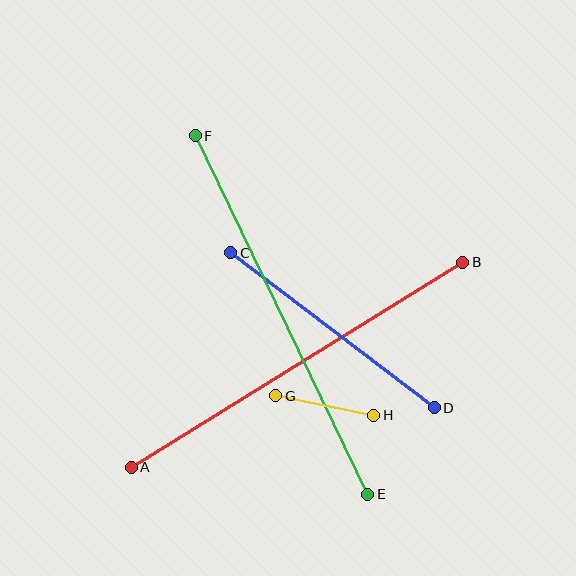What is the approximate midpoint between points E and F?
The midpoint is at approximately (282, 315) pixels.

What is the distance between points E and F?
The distance is approximately 398 pixels.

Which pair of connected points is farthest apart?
Points E and F are farthest apart.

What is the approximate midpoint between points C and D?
The midpoint is at approximately (332, 330) pixels.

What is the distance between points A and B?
The distance is approximately 390 pixels.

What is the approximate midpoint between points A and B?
The midpoint is at approximately (297, 365) pixels.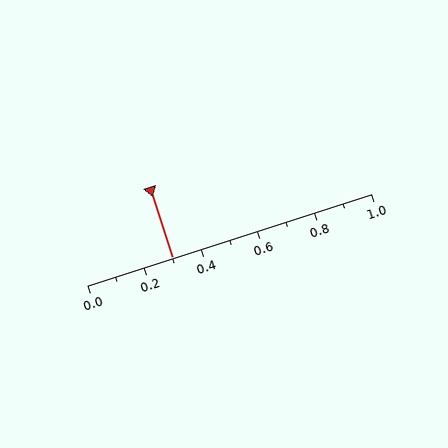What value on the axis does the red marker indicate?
The marker indicates approximately 0.3.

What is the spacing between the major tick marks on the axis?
The major ticks are spaced 0.2 apart.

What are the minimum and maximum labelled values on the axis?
The axis runs from 0.0 to 1.0.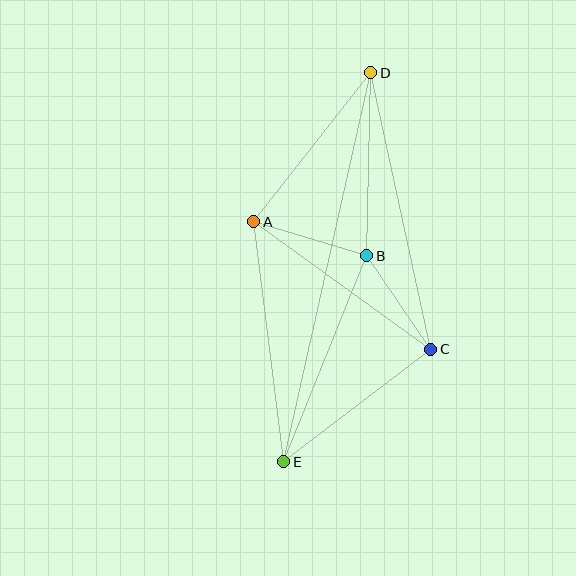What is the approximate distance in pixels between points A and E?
The distance between A and E is approximately 242 pixels.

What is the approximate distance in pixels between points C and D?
The distance between C and D is approximately 283 pixels.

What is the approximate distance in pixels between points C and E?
The distance between C and E is approximately 185 pixels.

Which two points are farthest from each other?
Points D and E are farthest from each other.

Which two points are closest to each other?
Points B and C are closest to each other.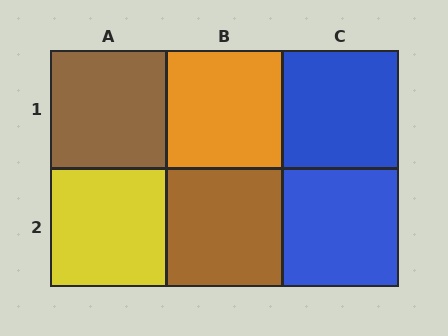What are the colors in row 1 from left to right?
Brown, orange, blue.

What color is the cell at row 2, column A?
Yellow.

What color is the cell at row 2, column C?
Blue.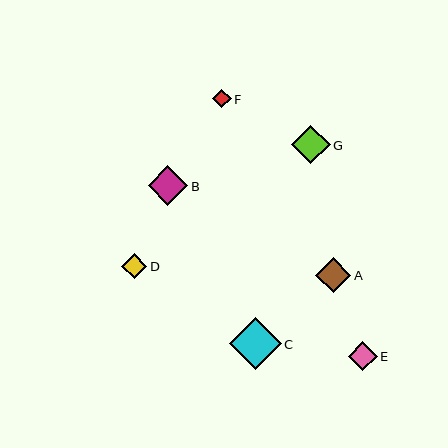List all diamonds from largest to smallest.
From largest to smallest: C, B, G, A, E, D, F.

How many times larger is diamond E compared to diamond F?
Diamond E is approximately 1.5 times the size of diamond F.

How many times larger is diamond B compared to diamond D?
Diamond B is approximately 1.6 times the size of diamond D.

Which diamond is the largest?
Diamond C is the largest with a size of approximately 52 pixels.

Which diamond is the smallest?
Diamond F is the smallest with a size of approximately 19 pixels.